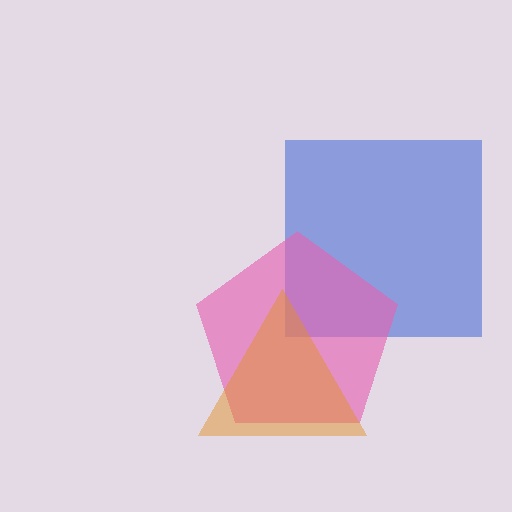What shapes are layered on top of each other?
The layered shapes are: a blue square, a pink pentagon, an orange triangle.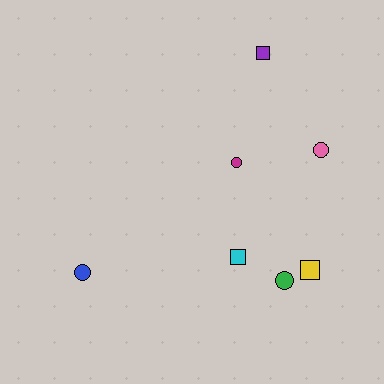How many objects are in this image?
There are 7 objects.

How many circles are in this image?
There are 4 circles.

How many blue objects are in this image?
There is 1 blue object.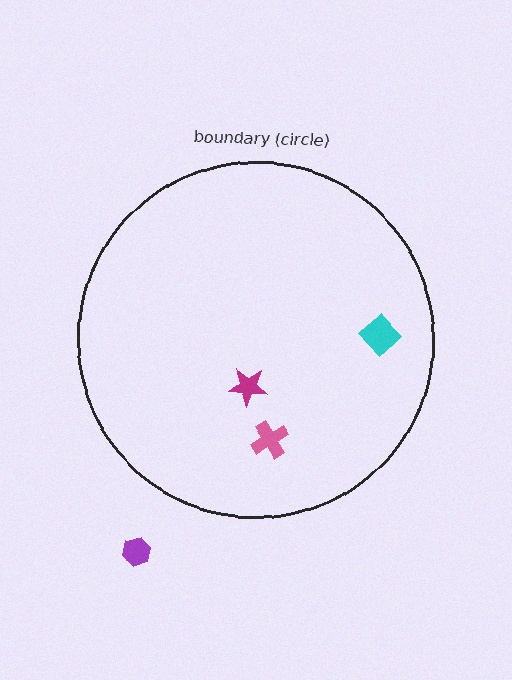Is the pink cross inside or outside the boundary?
Inside.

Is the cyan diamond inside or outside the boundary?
Inside.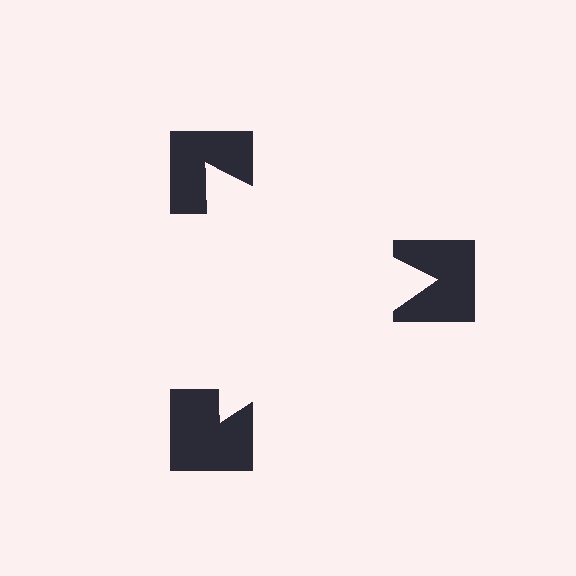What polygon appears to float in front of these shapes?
An illusory triangle — its edges are inferred from the aligned wedge cuts in the notched squares, not physically drawn.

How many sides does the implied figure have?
3 sides.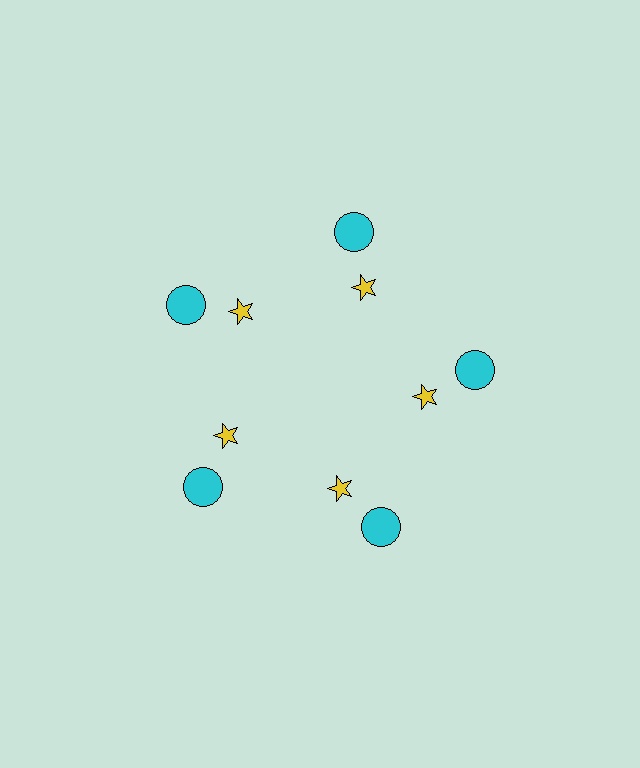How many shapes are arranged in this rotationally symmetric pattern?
There are 10 shapes, arranged in 5 groups of 2.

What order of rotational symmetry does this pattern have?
This pattern has 5-fold rotational symmetry.